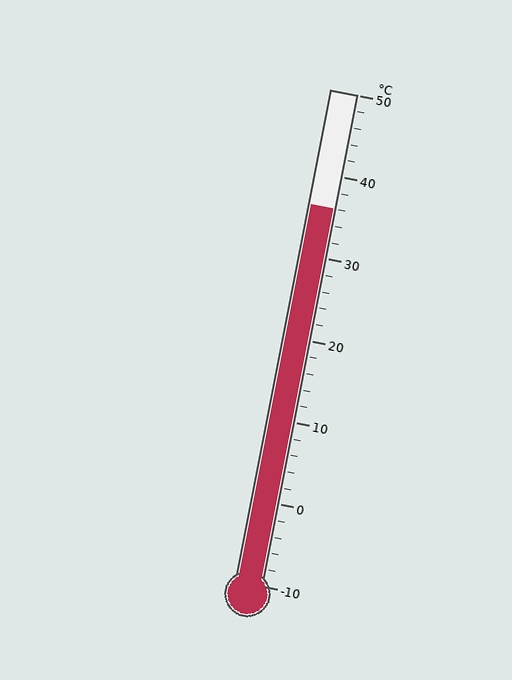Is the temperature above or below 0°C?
The temperature is above 0°C.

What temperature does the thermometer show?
The thermometer shows approximately 36°C.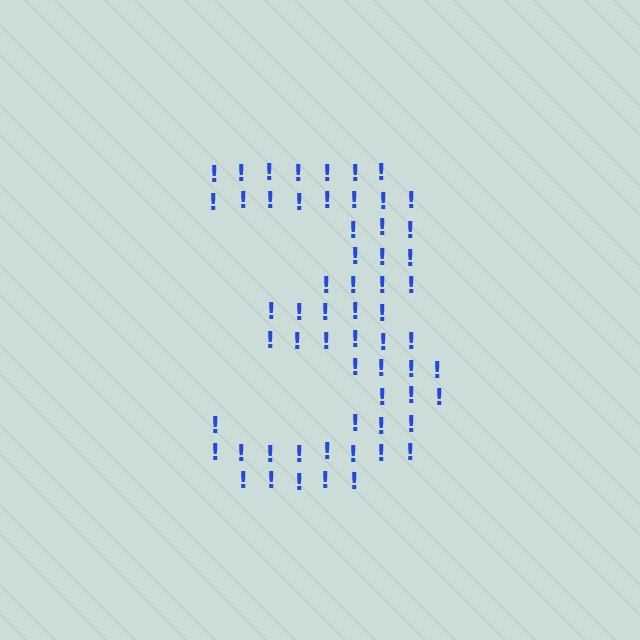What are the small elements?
The small elements are exclamation marks.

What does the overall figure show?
The overall figure shows the digit 3.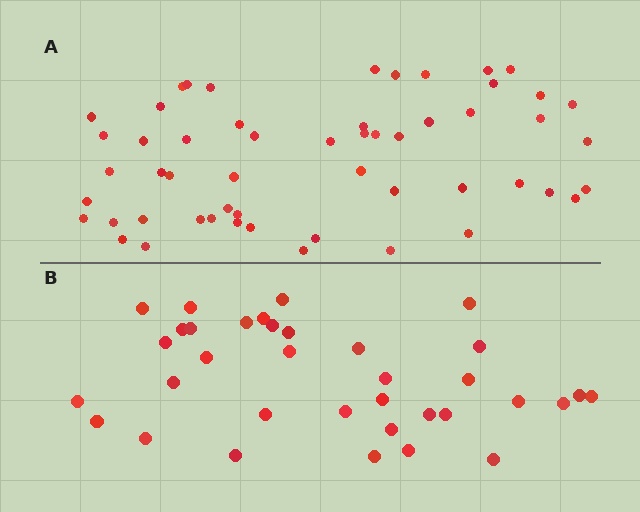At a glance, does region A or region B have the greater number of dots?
Region A (the top region) has more dots.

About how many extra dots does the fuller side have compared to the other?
Region A has approximately 20 more dots than region B.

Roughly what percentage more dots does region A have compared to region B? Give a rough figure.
About 55% more.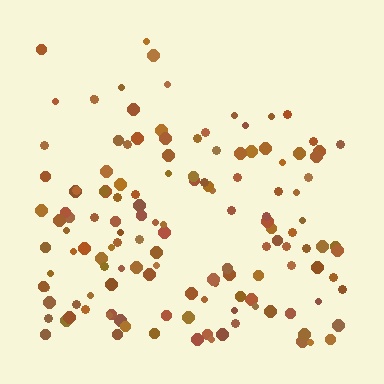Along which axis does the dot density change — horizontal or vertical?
Vertical.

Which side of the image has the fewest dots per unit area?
The top.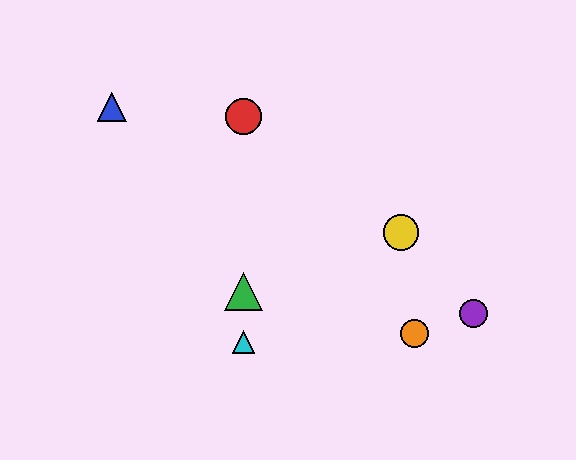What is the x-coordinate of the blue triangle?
The blue triangle is at x≈112.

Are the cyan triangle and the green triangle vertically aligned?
Yes, both are at x≈244.